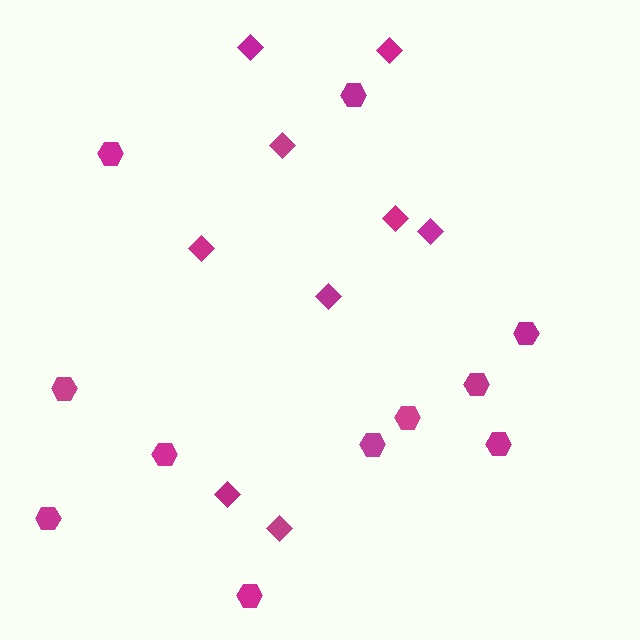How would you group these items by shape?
There are 2 groups: one group of diamonds (9) and one group of hexagons (11).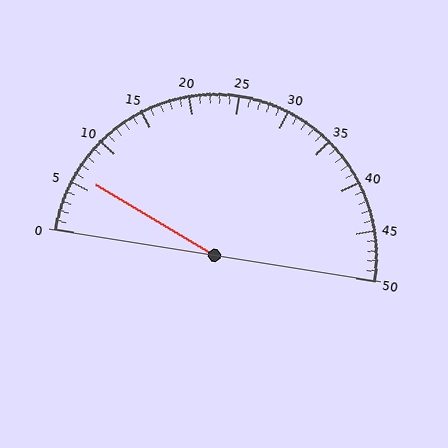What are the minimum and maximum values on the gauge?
The gauge ranges from 0 to 50.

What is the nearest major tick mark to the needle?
The nearest major tick mark is 5.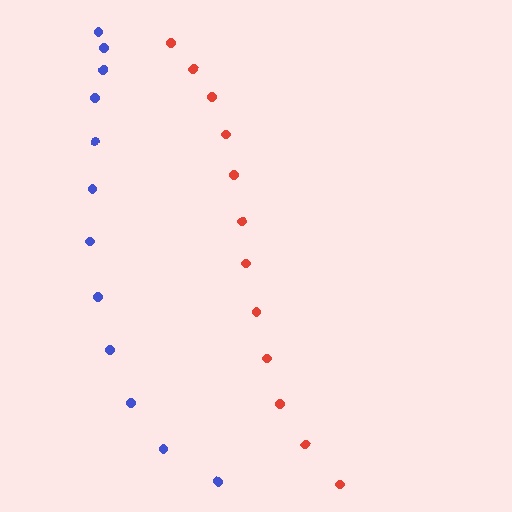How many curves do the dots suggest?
There are 2 distinct paths.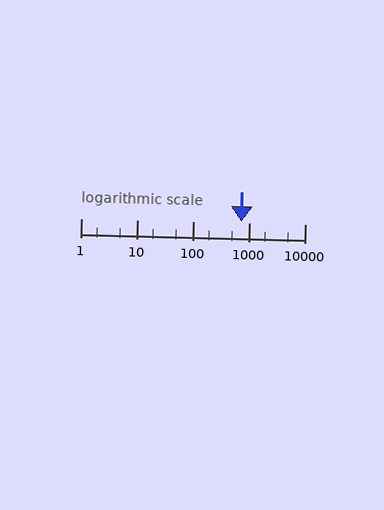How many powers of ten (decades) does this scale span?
The scale spans 4 decades, from 1 to 10000.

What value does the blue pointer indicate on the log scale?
The pointer indicates approximately 720.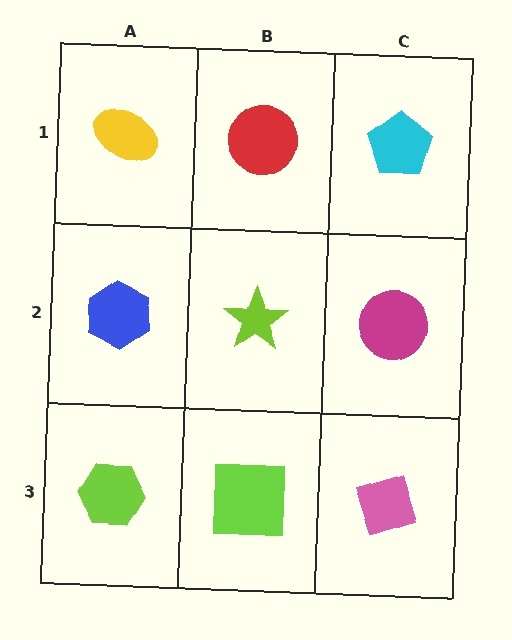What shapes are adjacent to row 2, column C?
A cyan pentagon (row 1, column C), a pink diamond (row 3, column C), a lime star (row 2, column B).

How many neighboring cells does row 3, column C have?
2.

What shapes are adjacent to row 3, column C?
A magenta circle (row 2, column C), a lime square (row 3, column B).